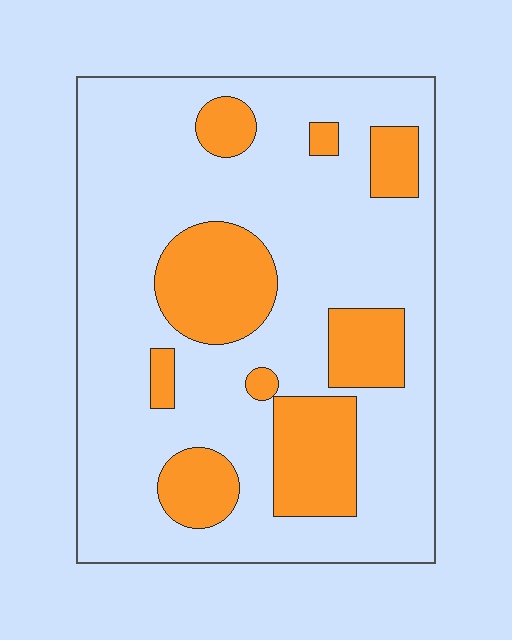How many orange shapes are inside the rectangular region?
9.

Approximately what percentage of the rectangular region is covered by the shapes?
Approximately 25%.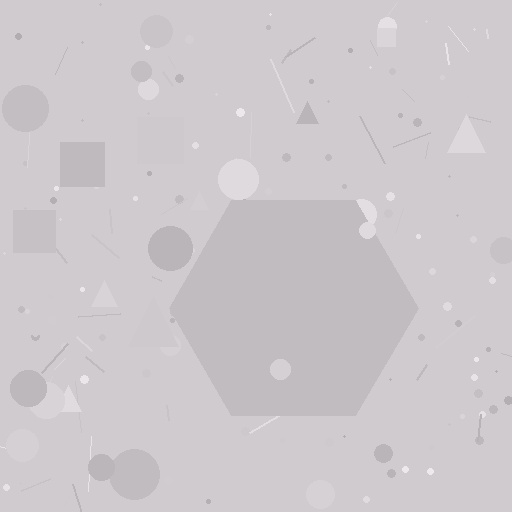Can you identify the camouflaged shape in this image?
The camouflaged shape is a hexagon.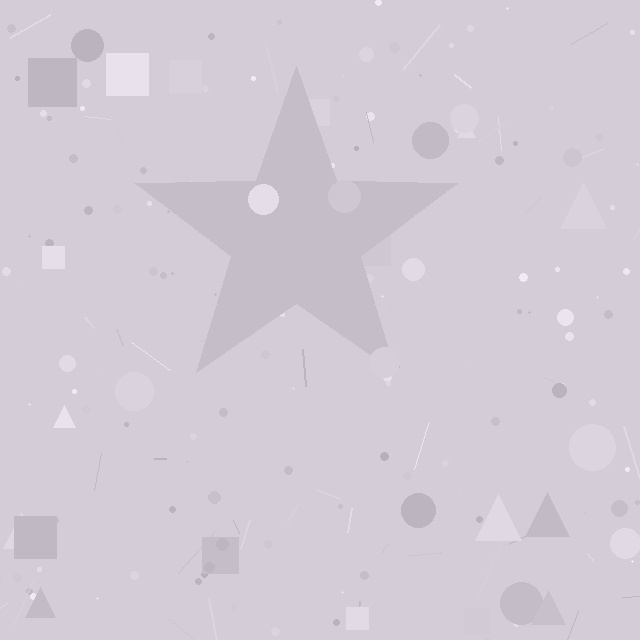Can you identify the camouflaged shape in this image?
The camouflaged shape is a star.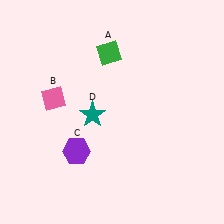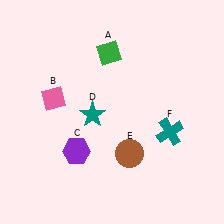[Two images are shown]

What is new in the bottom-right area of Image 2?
A teal cross (F) was added in the bottom-right area of Image 2.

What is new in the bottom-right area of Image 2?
A brown circle (E) was added in the bottom-right area of Image 2.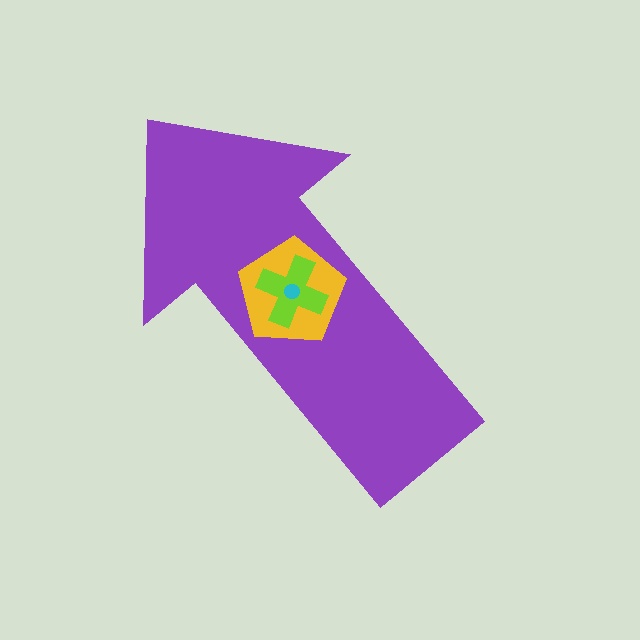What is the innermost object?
The cyan circle.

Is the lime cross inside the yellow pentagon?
Yes.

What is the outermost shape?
The purple arrow.